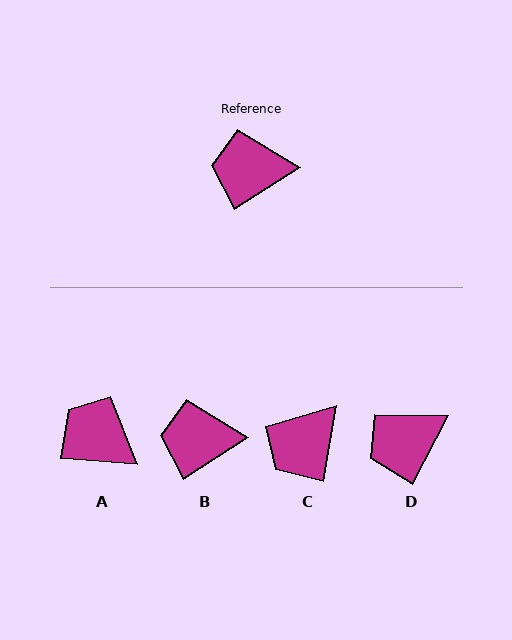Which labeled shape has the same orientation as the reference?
B.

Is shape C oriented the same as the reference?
No, it is off by about 48 degrees.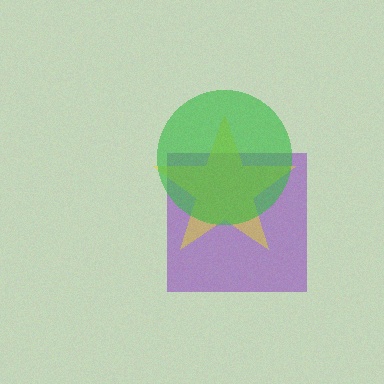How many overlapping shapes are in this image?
There are 3 overlapping shapes in the image.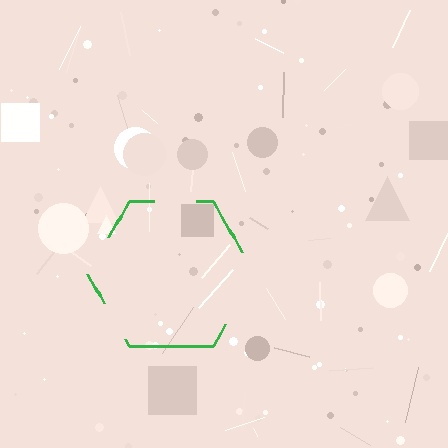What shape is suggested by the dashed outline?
The dashed outline suggests a hexagon.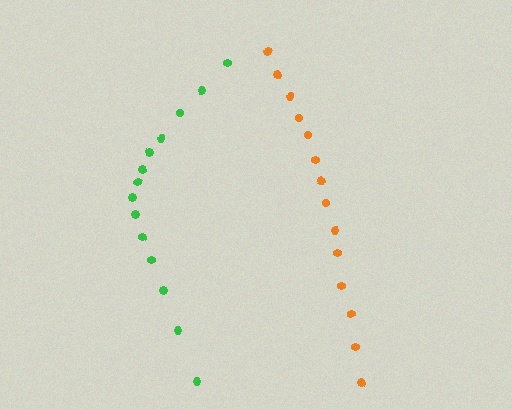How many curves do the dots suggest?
There are 2 distinct paths.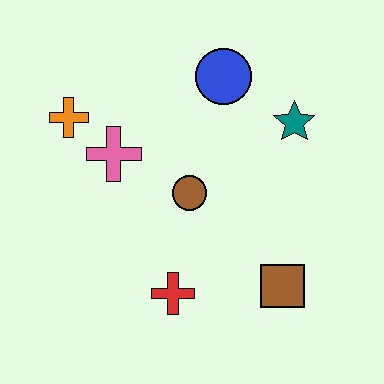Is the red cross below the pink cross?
Yes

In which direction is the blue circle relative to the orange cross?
The blue circle is to the right of the orange cross.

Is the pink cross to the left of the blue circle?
Yes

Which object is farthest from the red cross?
The blue circle is farthest from the red cross.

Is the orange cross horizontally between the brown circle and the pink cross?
No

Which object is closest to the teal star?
The blue circle is closest to the teal star.